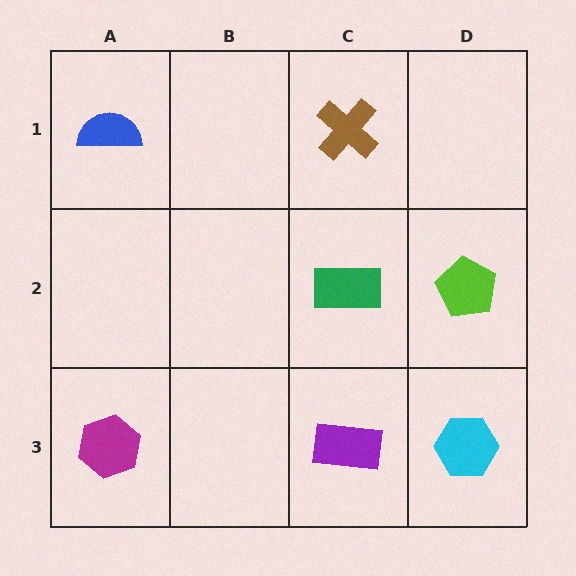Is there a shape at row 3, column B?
No, that cell is empty.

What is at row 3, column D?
A cyan hexagon.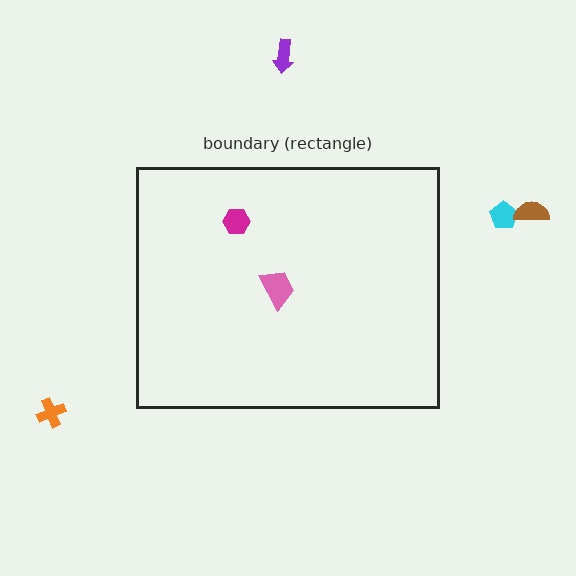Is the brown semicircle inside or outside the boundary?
Outside.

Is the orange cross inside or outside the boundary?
Outside.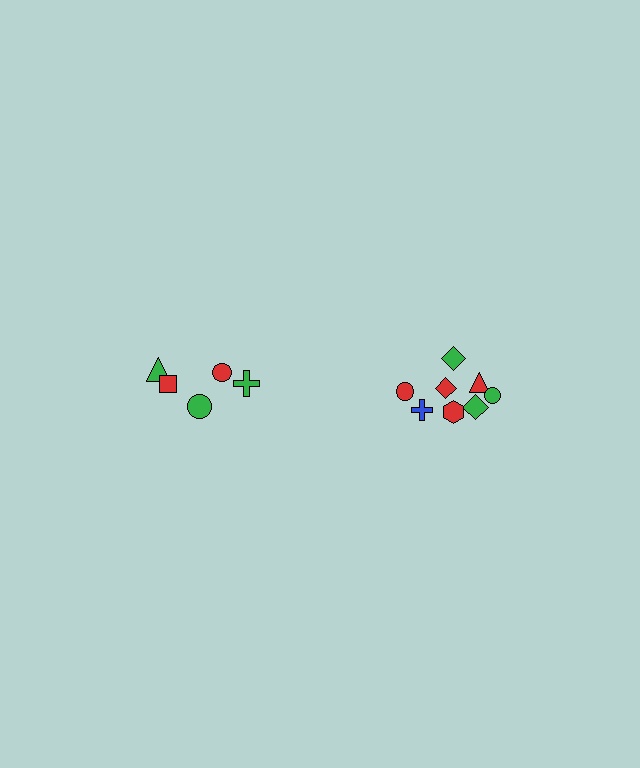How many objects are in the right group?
There are 8 objects.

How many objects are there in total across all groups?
There are 13 objects.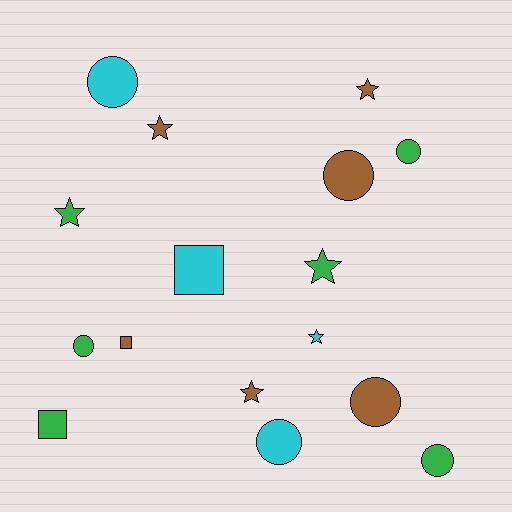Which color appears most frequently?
Green, with 6 objects.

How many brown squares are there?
There is 1 brown square.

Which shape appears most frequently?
Circle, with 7 objects.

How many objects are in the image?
There are 16 objects.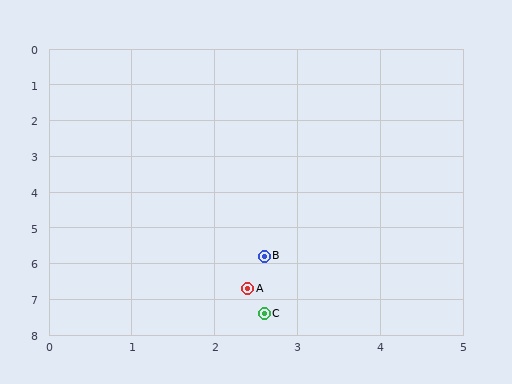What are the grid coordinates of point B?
Point B is at approximately (2.6, 5.8).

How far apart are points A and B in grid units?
Points A and B are about 0.9 grid units apart.